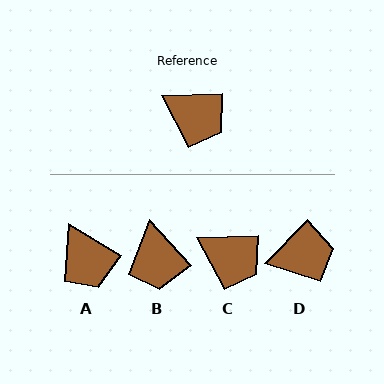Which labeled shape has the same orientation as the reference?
C.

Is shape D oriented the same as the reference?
No, it is off by about 44 degrees.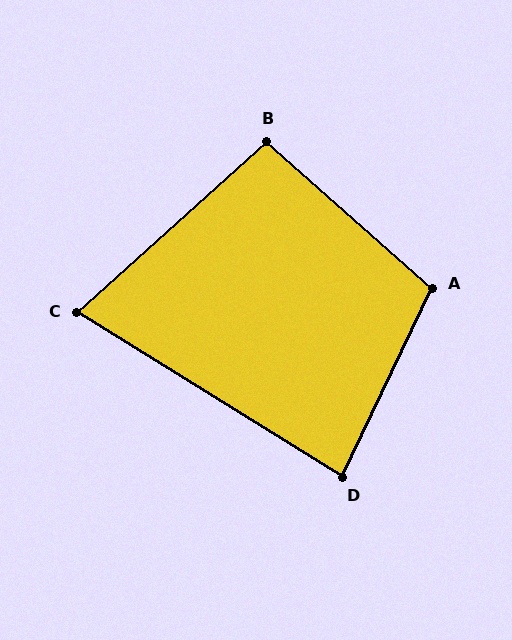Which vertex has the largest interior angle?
A, at approximately 106 degrees.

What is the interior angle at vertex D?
Approximately 84 degrees (acute).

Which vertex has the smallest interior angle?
C, at approximately 74 degrees.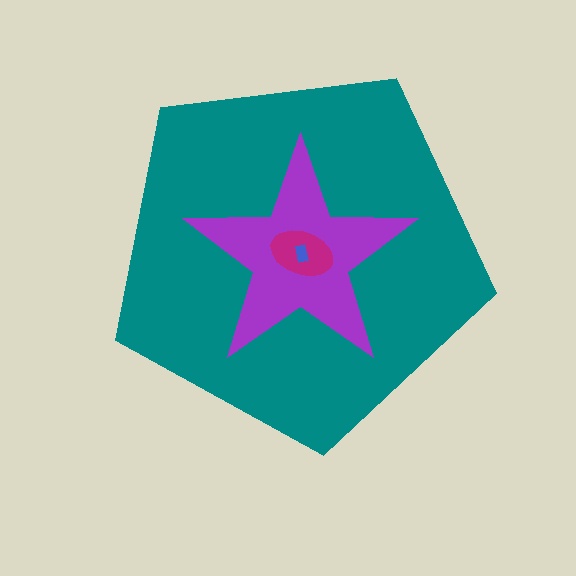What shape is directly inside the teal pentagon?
The purple star.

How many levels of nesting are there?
4.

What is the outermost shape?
The teal pentagon.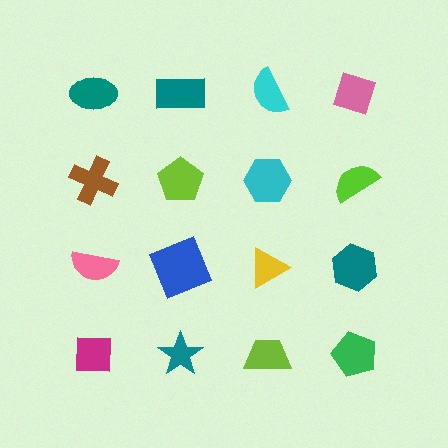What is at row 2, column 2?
A lime pentagon.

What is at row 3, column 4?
A teal hexagon.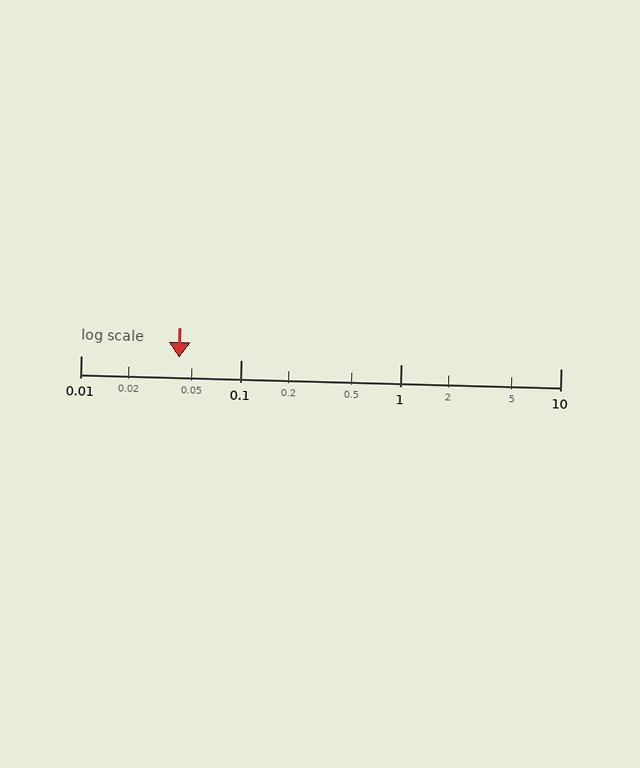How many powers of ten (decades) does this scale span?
The scale spans 3 decades, from 0.01 to 10.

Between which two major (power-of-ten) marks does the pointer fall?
The pointer is between 0.01 and 0.1.